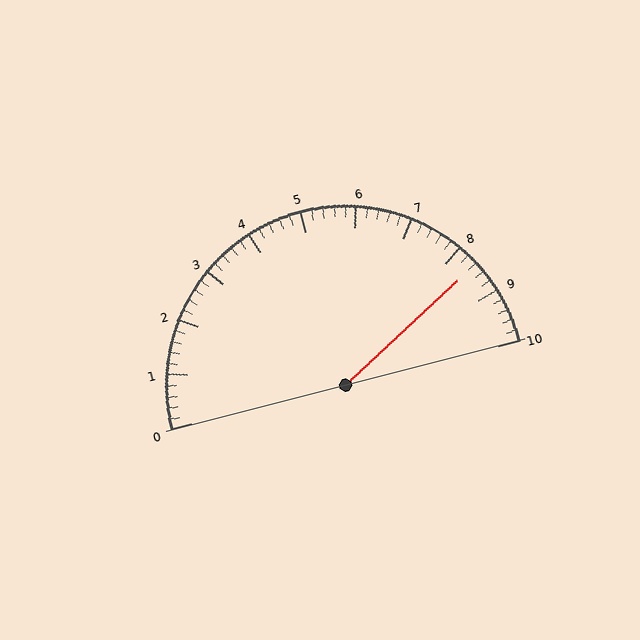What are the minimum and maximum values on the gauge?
The gauge ranges from 0 to 10.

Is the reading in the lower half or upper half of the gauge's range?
The reading is in the upper half of the range (0 to 10).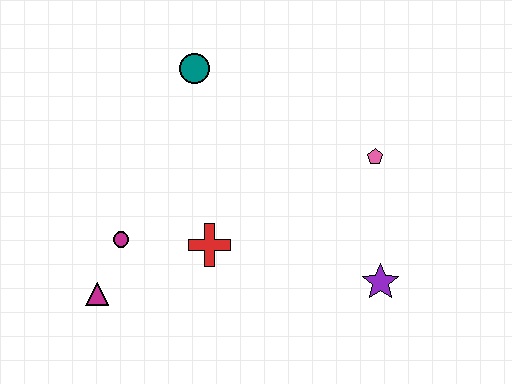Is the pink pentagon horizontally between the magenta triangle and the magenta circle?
No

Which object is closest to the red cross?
The magenta circle is closest to the red cross.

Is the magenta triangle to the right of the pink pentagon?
No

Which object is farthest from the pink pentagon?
The magenta triangle is farthest from the pink pentagon.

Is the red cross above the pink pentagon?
No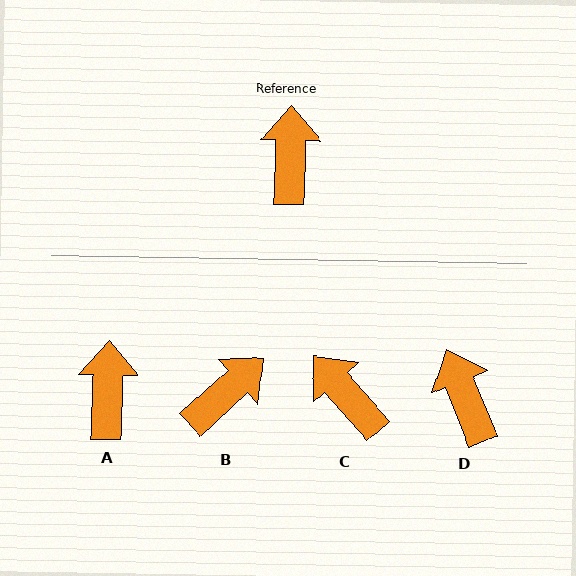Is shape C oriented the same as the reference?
No, it is off by about 43 degrees.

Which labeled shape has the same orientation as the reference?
A.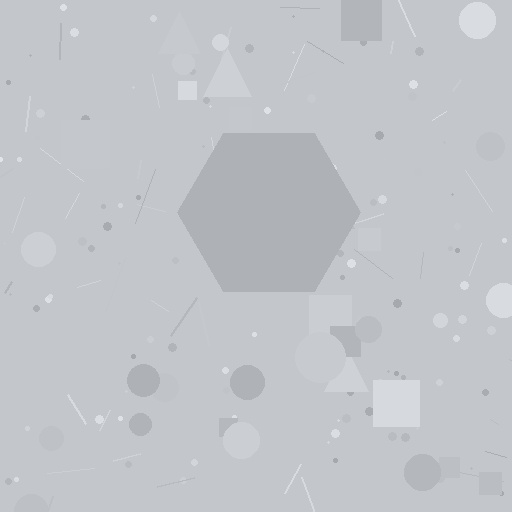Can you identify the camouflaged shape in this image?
The camouflaged shape is a hexagon.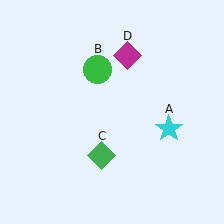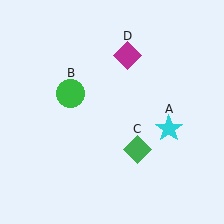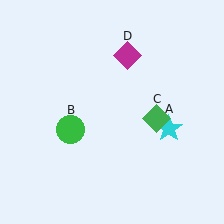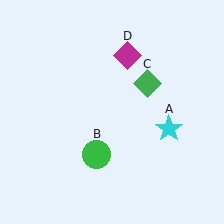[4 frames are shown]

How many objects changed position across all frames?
2 objects changed position: green circle (object B), green diamond (object C).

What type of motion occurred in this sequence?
The green circle (object B), green diamond (object C) rotated counterclockwise around the center of the scene.